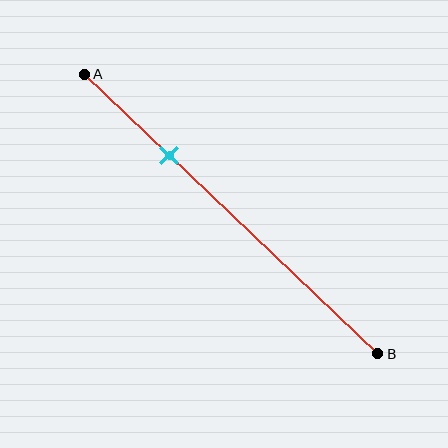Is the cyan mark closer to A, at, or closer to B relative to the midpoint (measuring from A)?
The cyan mark is closer to point A than the midpoint of segment AB.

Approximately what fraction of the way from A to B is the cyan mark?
The cyan mark is approximately 30% of the way from A to B.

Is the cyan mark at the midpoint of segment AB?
No, the mark is at about 30% from A, not at the 50% midpoint.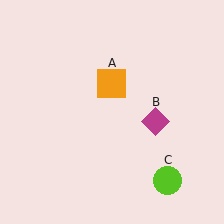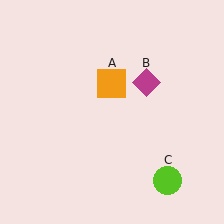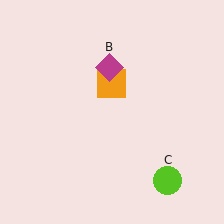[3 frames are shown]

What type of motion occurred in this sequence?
The magenta diamond (object B) rotated counterclockwise around the center of the scene.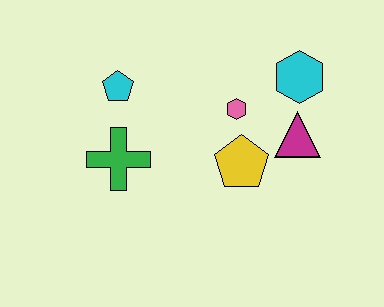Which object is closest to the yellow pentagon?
The pink hexagon is closest to the yellow pentagon.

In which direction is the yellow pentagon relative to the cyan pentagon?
The yellow pentagon is to the right of the cyan pentagon.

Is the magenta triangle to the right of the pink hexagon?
Yes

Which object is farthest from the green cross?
The cyan hexagon is farthest from the green cross.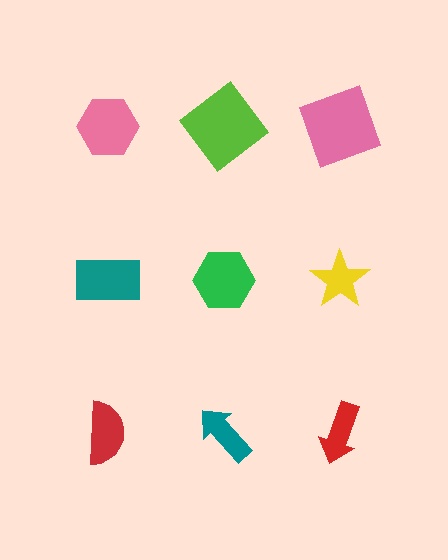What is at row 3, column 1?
A red semicircle.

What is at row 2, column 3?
A yellow star.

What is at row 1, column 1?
A pink hexagon.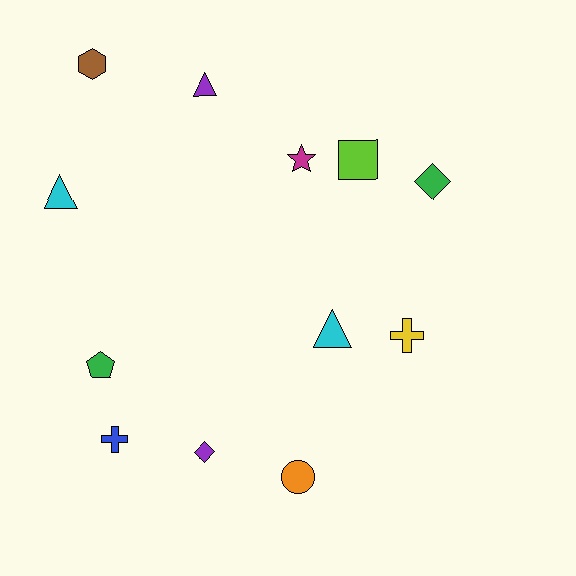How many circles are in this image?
There is 1 circle.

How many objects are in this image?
There are 12 objects.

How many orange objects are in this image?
There is 1 orange object.